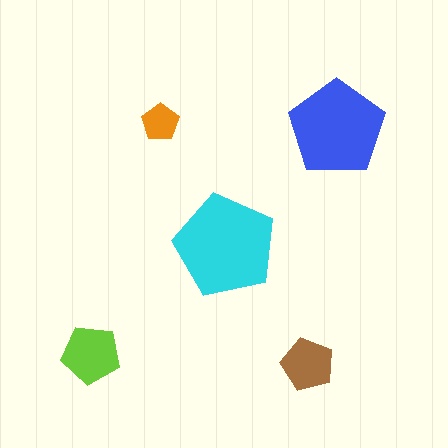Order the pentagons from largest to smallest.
the cyan one, the blue one, the lime one, the brown one, the orange one.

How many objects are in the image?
There are 5 objects in the image.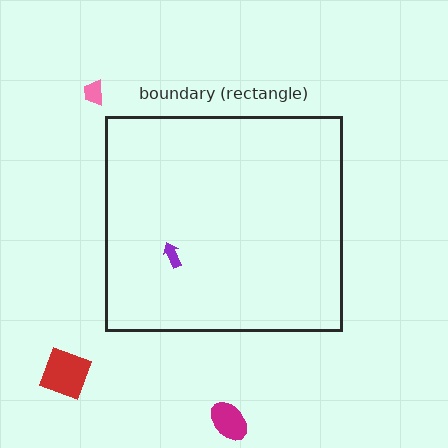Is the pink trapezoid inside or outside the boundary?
Outside.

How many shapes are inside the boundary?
1 inside, 3 outside.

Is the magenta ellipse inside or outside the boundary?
Outside.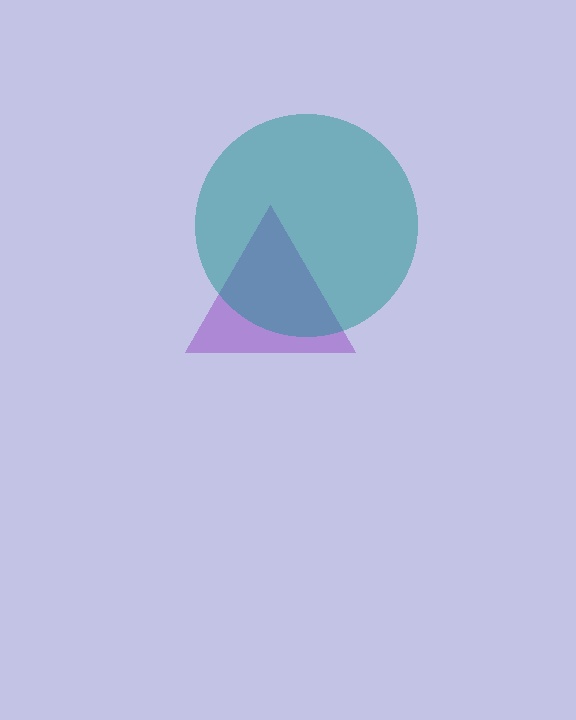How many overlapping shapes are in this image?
There are 2 overlapping shapes in the image.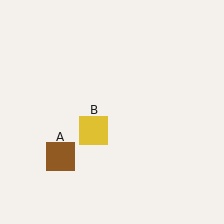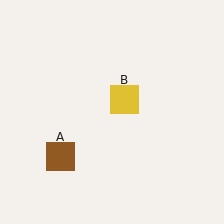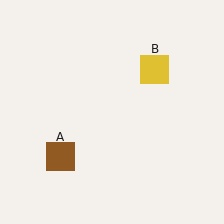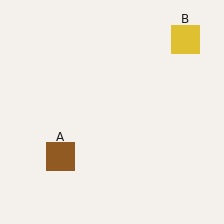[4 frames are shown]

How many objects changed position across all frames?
1 object changed position: yellow square (object B).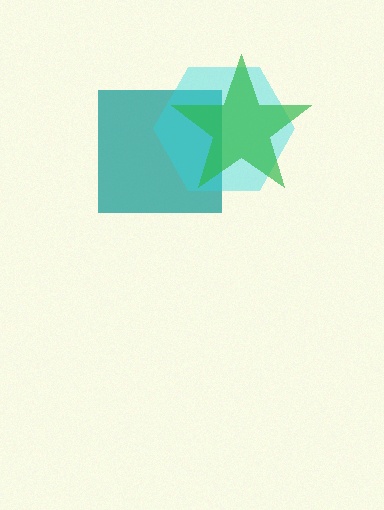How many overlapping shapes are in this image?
There are 3 overlapping shapes in the image.